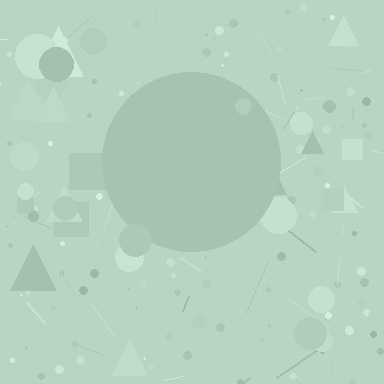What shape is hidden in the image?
A circle is hidden in the image.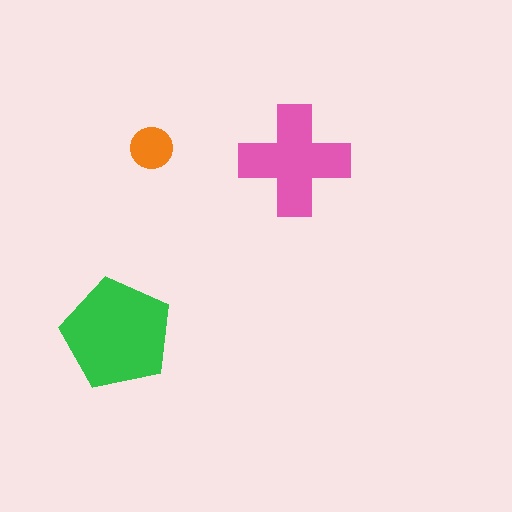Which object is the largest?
The green pentagon.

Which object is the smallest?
The orange circle.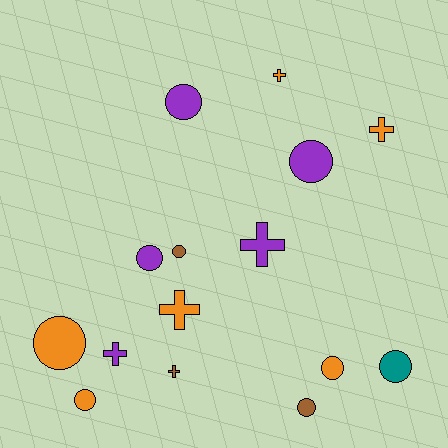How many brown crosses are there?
There is 1 brown cross.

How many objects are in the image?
There are 15 objects.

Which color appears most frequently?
Orange, with 6 objects.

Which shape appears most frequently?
Circle, with 9 objects.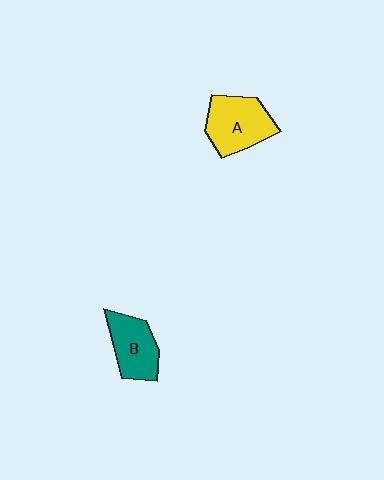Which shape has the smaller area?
Shape B (teal).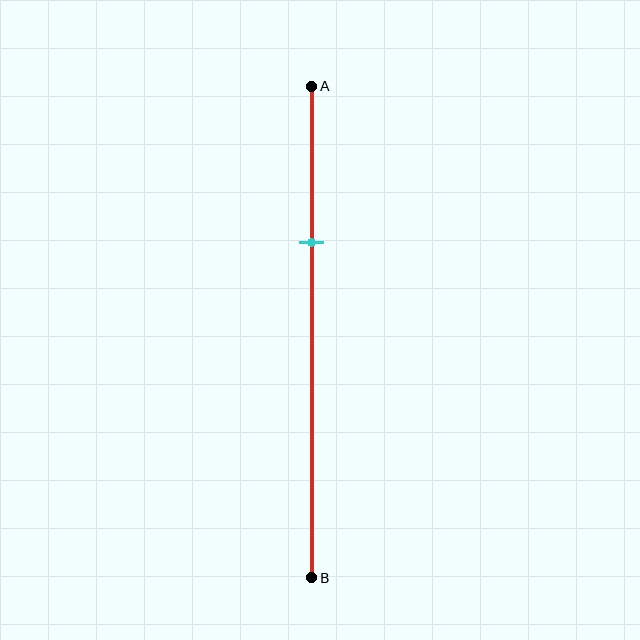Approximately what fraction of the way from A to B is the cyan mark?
The cyan mark is approximately 30% of the way from A to B.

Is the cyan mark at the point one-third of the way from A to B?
Yes, the mark is approximately at the one-third point.